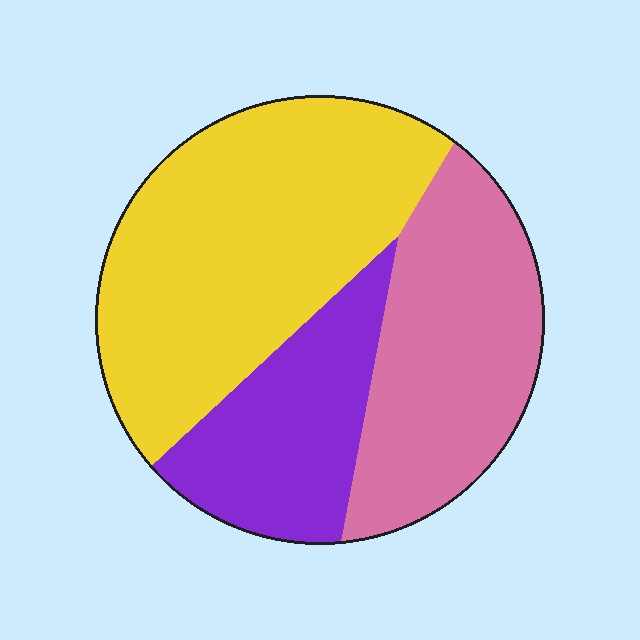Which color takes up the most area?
Yellow, at roughly 45%.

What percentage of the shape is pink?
Pink takes up between a quarter and a half of the shape.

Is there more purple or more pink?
Pink.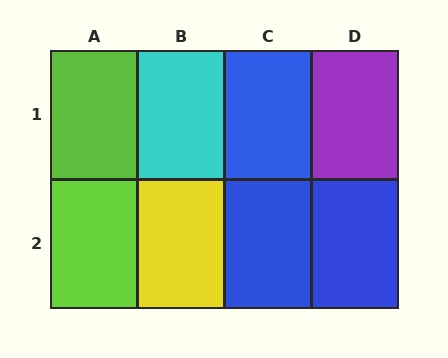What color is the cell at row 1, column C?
Blue.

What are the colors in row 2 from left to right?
Lime, yellow, blue, blue.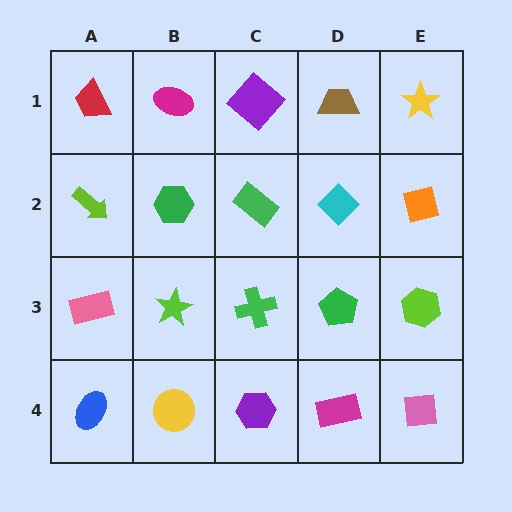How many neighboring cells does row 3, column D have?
4.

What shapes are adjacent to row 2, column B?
A magenta ellipse (row 1, column B), a lime star (row 3, column B), a lime arrow (row 2, column A), a green rectangle (row 2, column C).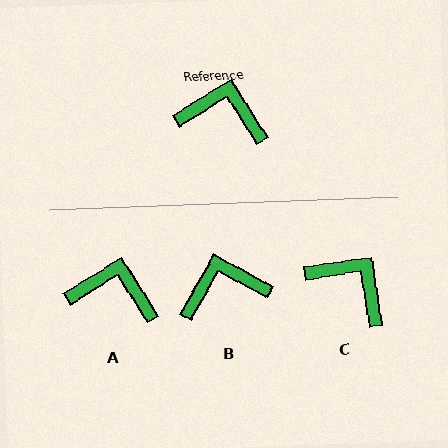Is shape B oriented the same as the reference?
No, it is off by about 29 degrees.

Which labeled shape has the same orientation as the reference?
A.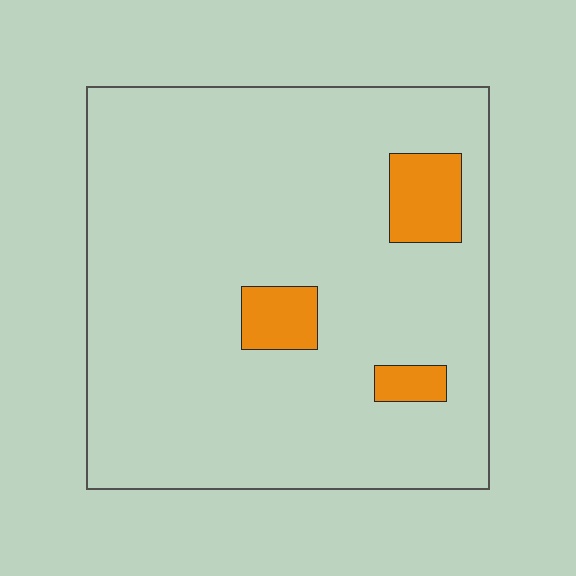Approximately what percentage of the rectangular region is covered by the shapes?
Approximately 10%.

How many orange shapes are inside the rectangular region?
3.